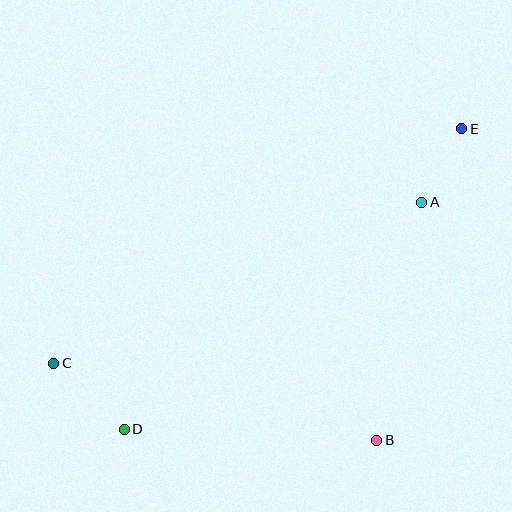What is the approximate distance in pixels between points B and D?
The distance between B and D is approximately 253 pixels.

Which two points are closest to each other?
Points A and E are closest to each other.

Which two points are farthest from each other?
Points C and E are farthest from each other.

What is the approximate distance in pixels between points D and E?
The distance between D and E is approximately 452 pixels.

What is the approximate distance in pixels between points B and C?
The distance between B and C is approximately 332 pixels.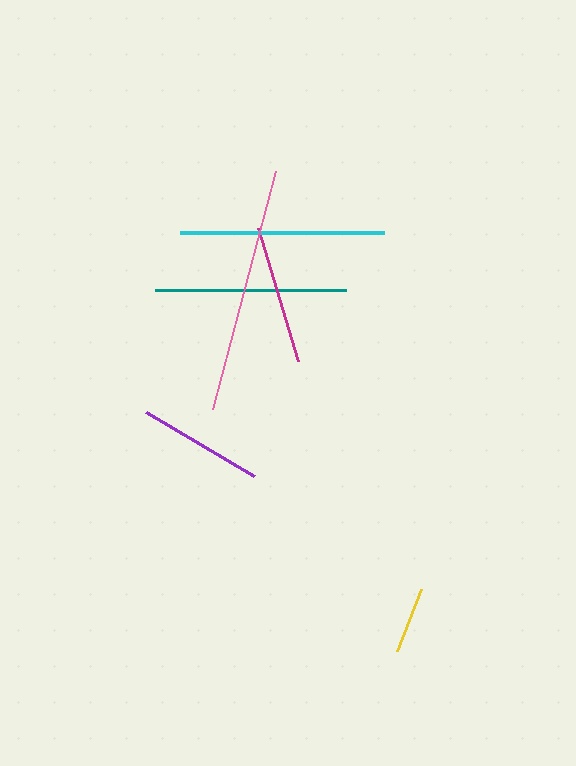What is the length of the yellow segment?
The yellow segment is approximately 66 pixels long.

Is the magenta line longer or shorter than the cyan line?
The cyan line is longer than the magenta line.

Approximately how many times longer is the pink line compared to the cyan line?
The pink line is approximately 1.2 times the length of the cyan line.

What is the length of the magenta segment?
The magenta segment is approximately 138 pixels long.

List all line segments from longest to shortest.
From longest to shortest: pink, cyan, teal, magenta, purple, yellow.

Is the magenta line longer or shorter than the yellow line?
The magenta line is longer than the yellow line.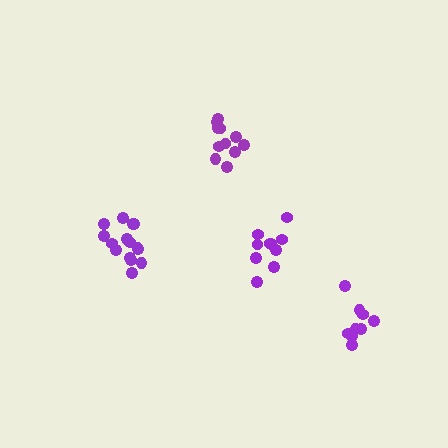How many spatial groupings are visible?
There are 4 spatial groupings.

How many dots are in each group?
Group 1: 11 dots, Group 2: 10 dots, Group 3: 10 dots, Group 4: 15 dots (46 total).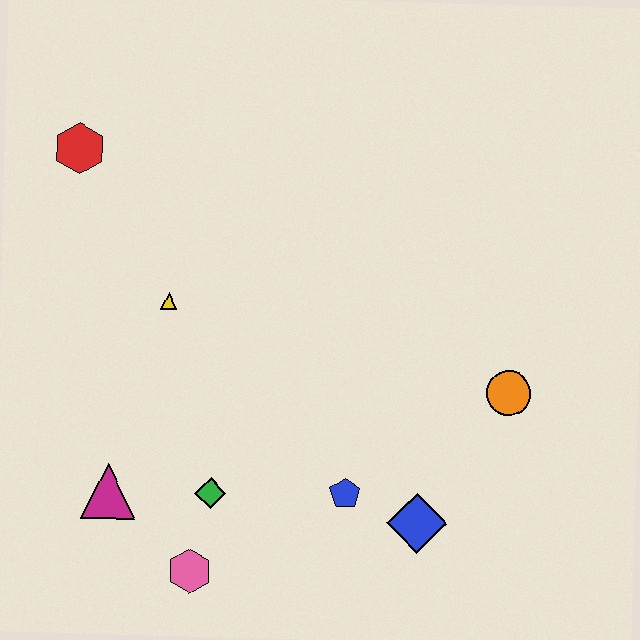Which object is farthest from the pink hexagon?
The red hexagon is farthest from the pink hexagon.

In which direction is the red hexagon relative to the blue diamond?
The red hexagon is above the blue diamond.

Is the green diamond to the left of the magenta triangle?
No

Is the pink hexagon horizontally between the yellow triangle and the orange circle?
Yes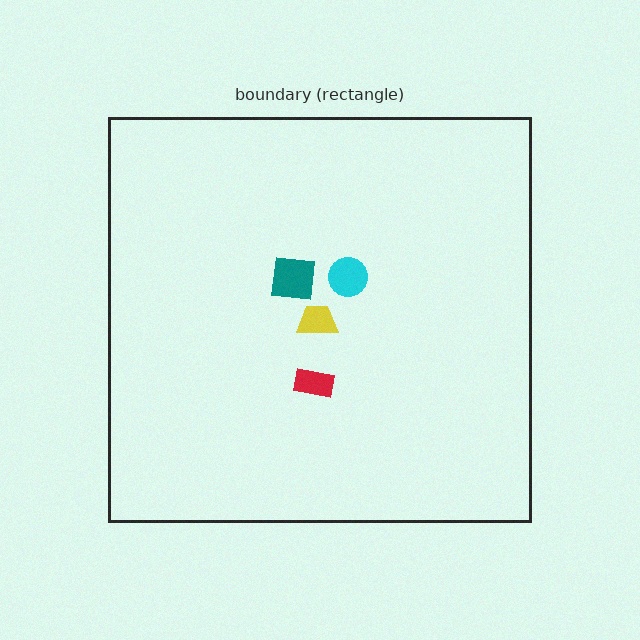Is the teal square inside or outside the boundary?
Inside.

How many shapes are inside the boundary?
4 inside, 0 outside.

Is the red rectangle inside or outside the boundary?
Inside.